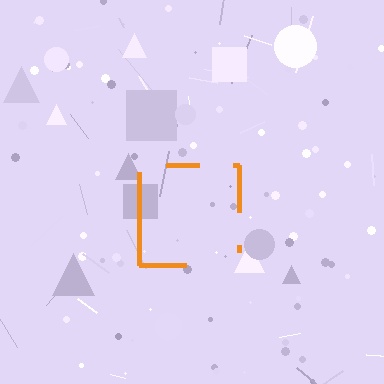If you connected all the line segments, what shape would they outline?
They would outline a square.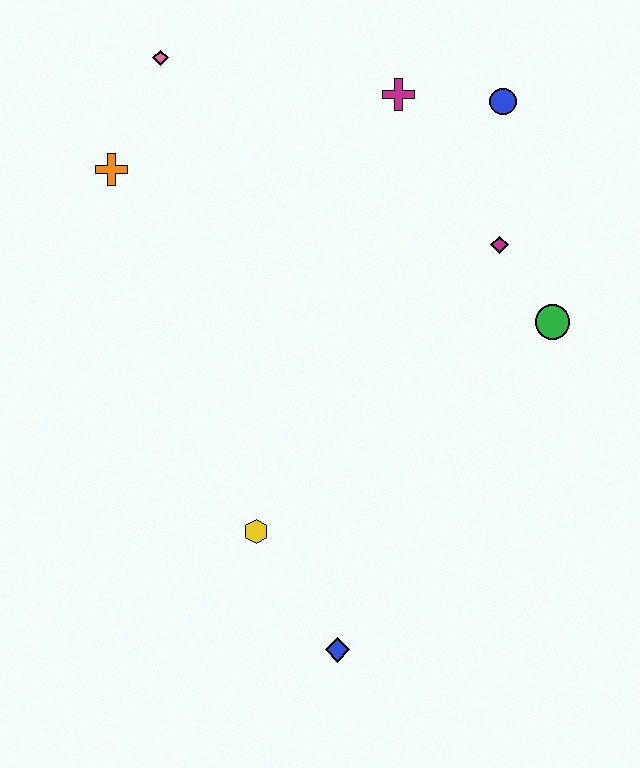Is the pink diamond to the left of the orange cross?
No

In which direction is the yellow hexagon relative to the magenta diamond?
The yellow hexagon is below the magenta diamond.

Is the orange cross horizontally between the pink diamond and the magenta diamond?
No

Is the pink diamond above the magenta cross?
Yes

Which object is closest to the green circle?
The magenta diamond is closest to the green circle.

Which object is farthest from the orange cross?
The blue diamond is farthest from the orange cross.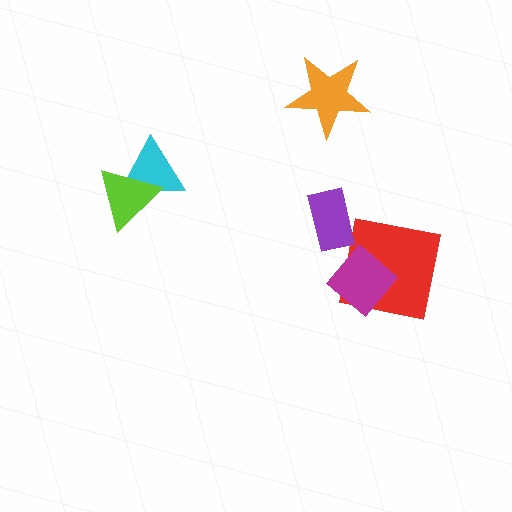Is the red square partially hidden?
Yes, it is partially covered by another shape.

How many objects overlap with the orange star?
0 objects overlap with the orange star.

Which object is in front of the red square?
The magenta diamond is in front of the red square.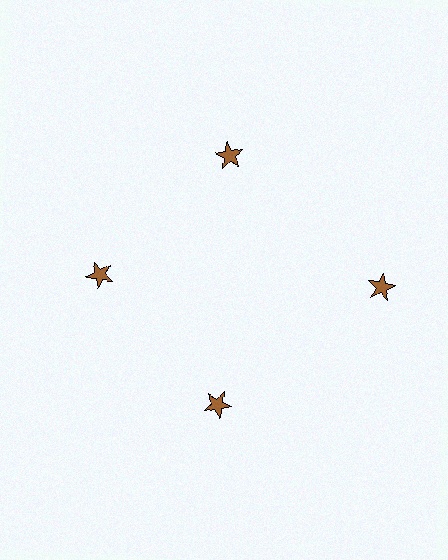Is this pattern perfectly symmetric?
No. The 4 brown stars are arranged in a ring, but one element near the 3 o'clock position is pushed outward from the center, breaking the 4-fold rotational symmetry.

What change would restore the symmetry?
The symmetry would be restored by moving it inward, back onto the ring so that all 4 stars sit at equal angles and equal distance from the center.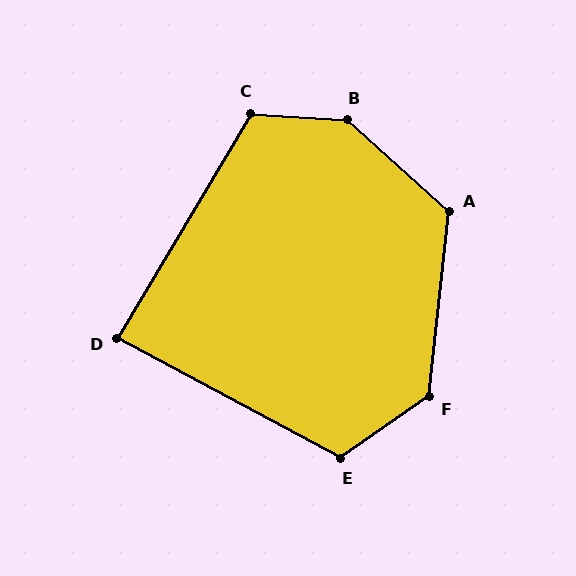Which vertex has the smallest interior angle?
D, at approximately 87 degrees.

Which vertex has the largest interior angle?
B, at approximately 142 degrees.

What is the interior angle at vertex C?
Approximately 117 degrees (obtuse).